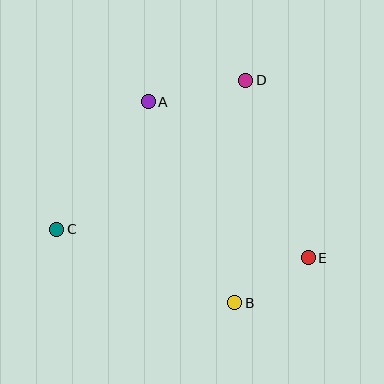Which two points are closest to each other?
Points B and E are closest to each other.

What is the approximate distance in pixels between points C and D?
The distance between C and D is approximately 240 pixels.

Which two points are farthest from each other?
Points C and E are farthest from each other.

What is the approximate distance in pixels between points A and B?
The distance between A and B is approximately 219 pixels.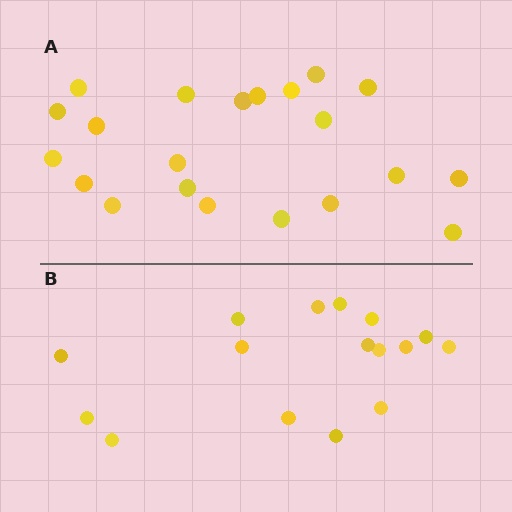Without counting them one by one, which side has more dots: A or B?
Region A (the top region) has more dots.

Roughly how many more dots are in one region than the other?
Region A has about 5 more dots than region B.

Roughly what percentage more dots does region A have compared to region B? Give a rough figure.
About 30% more.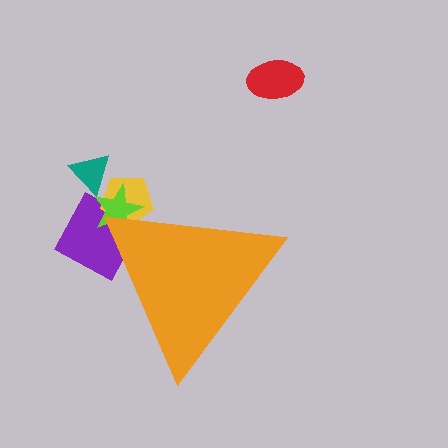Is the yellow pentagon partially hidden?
Yes, the yellow pentagon is partially hidden behind the orange triangle.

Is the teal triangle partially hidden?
No, the teal triangle is fully visible.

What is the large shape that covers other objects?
An orange triangle.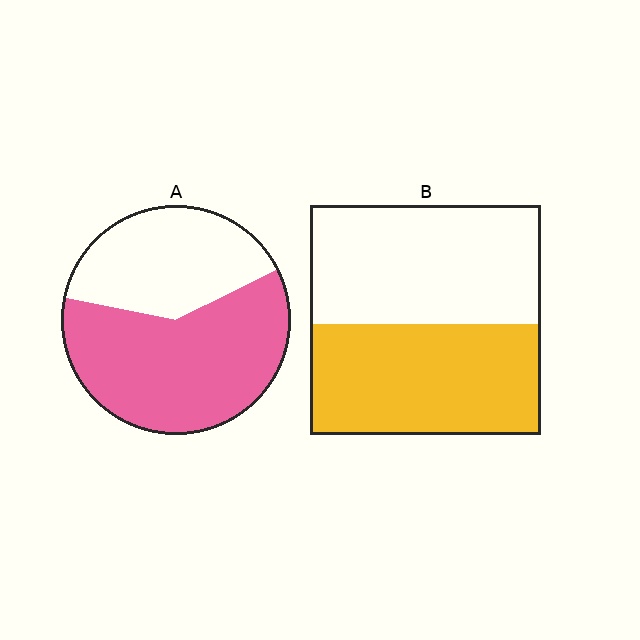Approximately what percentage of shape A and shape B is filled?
A is approximately 60% and B is approximately 50%.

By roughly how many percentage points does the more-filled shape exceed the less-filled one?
By roughly 10 percentage points (A over B).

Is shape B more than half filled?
Roughly half.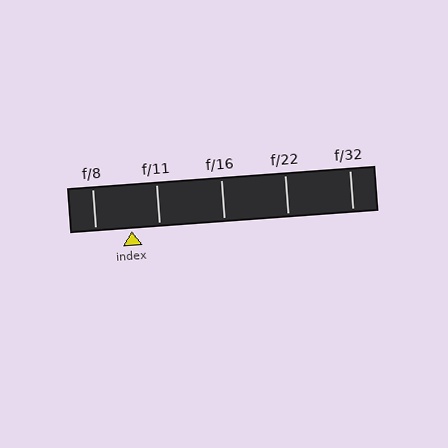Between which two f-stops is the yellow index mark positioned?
The index mark is between f/8 and f/11.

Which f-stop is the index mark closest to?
The index mark is closest to f/11.